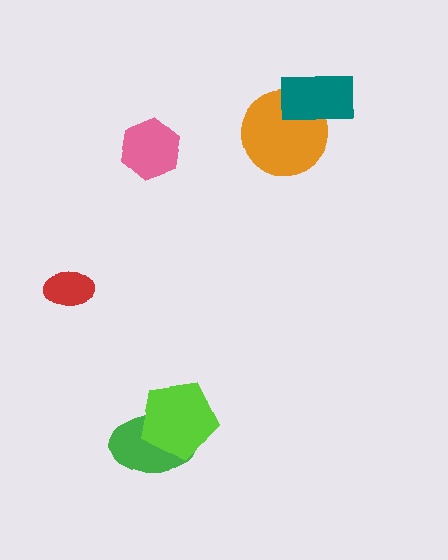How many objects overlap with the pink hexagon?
0 objects overlap with the pink hexagon.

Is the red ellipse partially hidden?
No, no other shape covers it.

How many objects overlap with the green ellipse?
1 object overlaps with the green ellipse.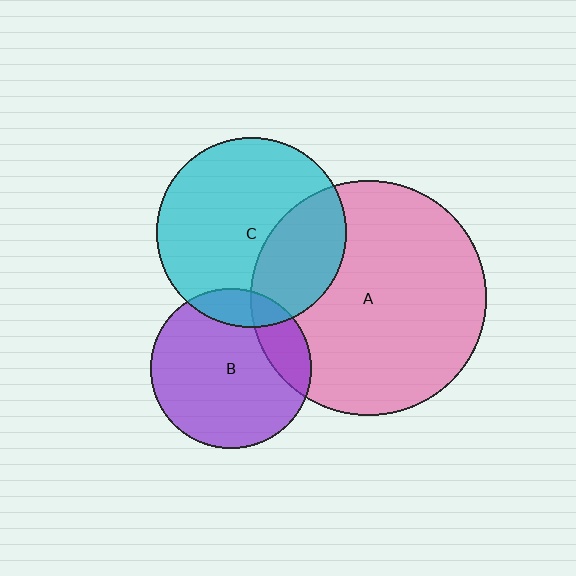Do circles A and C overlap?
Yes.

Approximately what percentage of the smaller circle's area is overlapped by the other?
Approximately 30%.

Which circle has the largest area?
Circle A (pink).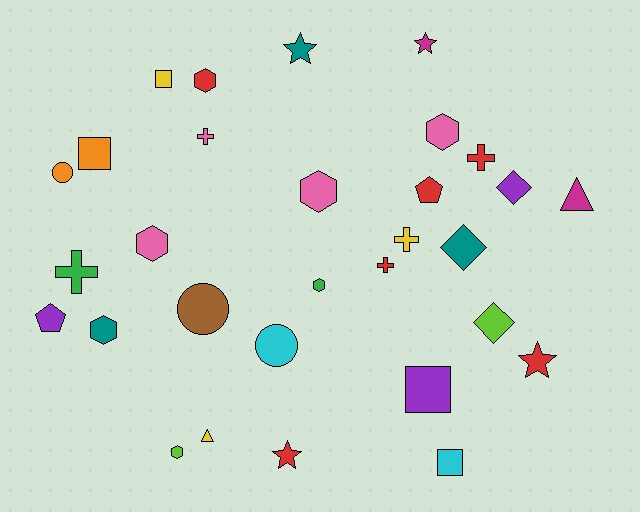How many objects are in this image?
There are 30 objects.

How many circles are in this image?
There are 3 circles.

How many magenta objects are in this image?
There are 2 magenta objects.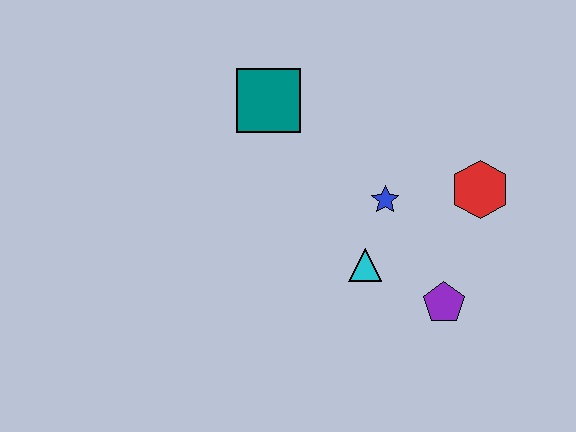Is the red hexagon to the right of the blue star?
Yes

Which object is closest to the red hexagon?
The blue star is closest to the red hexagon.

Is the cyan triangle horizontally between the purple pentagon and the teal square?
Yes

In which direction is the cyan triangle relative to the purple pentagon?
The cyan triangle is to the left of the purple pentagon.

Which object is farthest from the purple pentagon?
The teal square is farthest from the purple pentagon.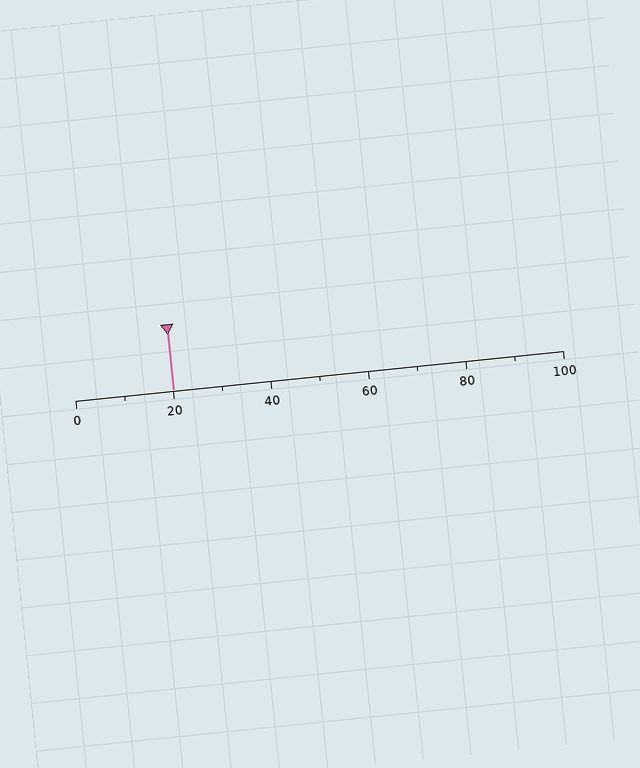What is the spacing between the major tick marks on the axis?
The major ticks are spaced 20 apart.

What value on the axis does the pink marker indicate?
The marker indicates approximately 20.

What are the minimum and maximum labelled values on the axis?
The axis runs from 0 to 100.